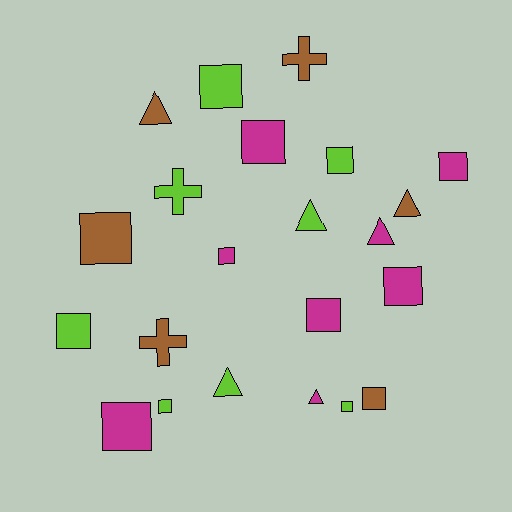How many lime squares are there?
There are 5 lime squares.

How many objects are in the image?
There are 22 objects.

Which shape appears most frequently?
Square, with 13 objects.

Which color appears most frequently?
Lime, with 8 objects.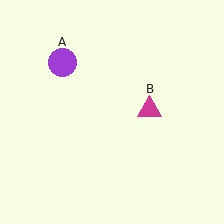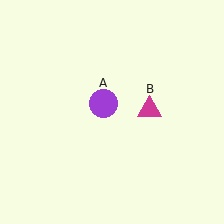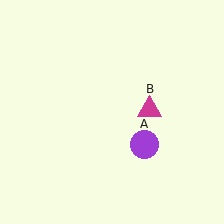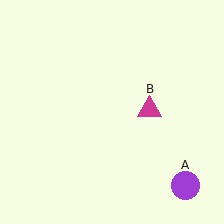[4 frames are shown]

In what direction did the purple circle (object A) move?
The purple circle (object A) moved down and to the right.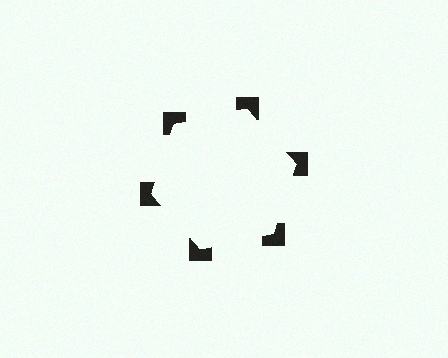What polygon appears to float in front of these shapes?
An illusory hexagon — its edges are inferred from the aligned wedge cuts in the notched squares, not physically drawn.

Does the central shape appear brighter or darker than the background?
It typically appears slightly brighter than the background, even though no actual brightness change is drawn.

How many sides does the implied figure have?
6 sides.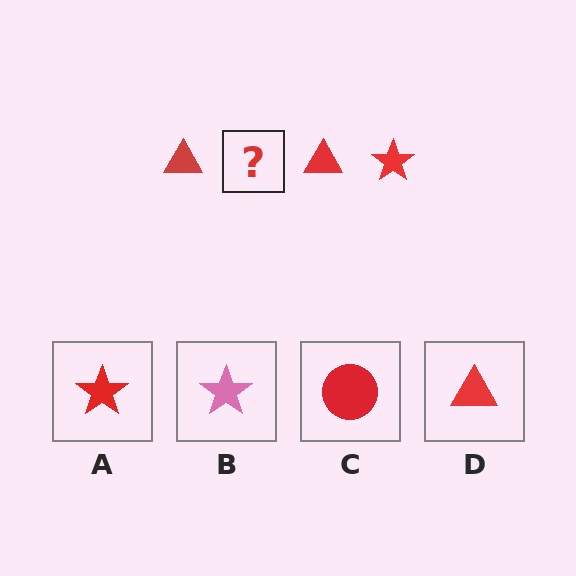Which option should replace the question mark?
Option A.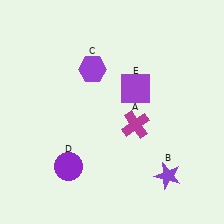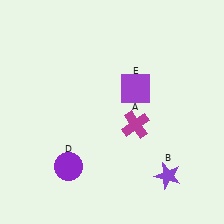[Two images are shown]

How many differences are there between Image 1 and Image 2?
There is 1 difference between the two images.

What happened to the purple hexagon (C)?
The purple hexagon (C) was removed in Image 2. It was in the top-left area of Image 1.